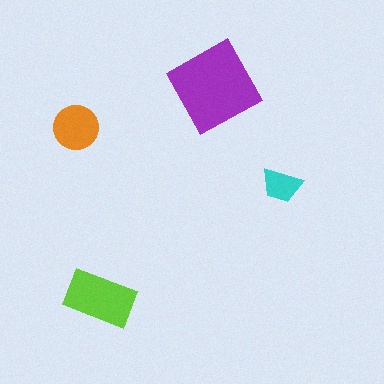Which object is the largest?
The purple square.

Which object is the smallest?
The cyan trapezoid.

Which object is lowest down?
The lime rectangle is bottommost.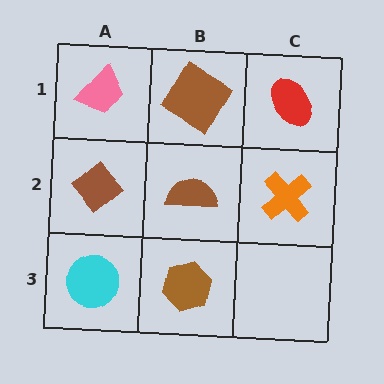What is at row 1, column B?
A brown diamond.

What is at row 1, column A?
A pink trapezoid.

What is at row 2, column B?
A brown semicircle.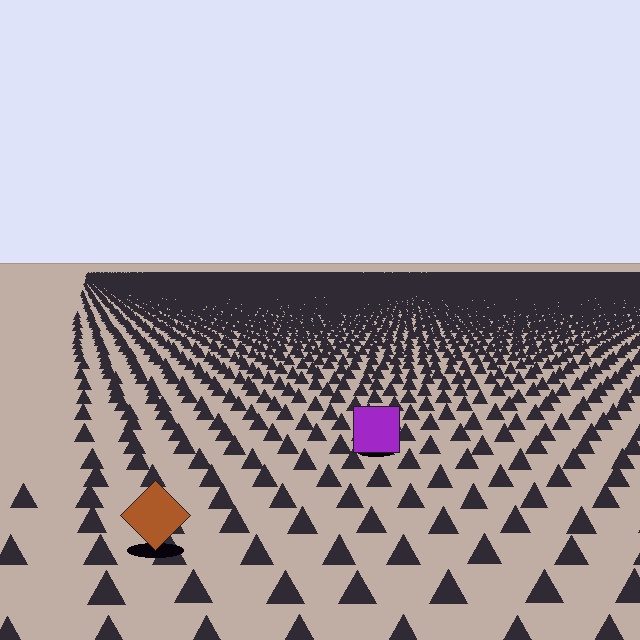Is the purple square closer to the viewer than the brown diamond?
No. The brown diamond is closer — you can tell from the texture gradient: the ground texture is coarser near it.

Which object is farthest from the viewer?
The purple square is farthest from the viewer. It appears smaller and the ground texture around it is denser.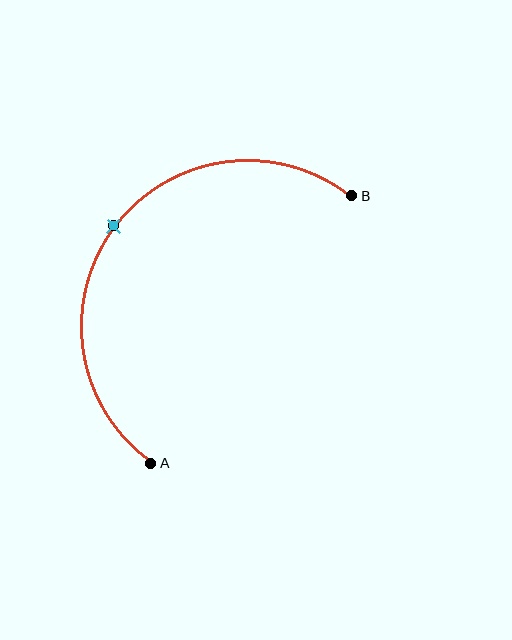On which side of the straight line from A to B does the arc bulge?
The arc bulges above and to the left of the straight line connecting A and B.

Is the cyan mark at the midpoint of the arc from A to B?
Yes. The cyan mark lies on the arc at equal arc-length from both A and B — it is the arc midpoint.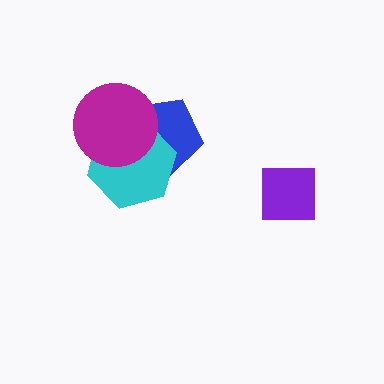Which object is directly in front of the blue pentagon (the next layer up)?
The cyan hexagon is directly in front of the blue pentagon.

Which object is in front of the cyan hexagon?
The magenta circle is in front of the cyan hexagon.